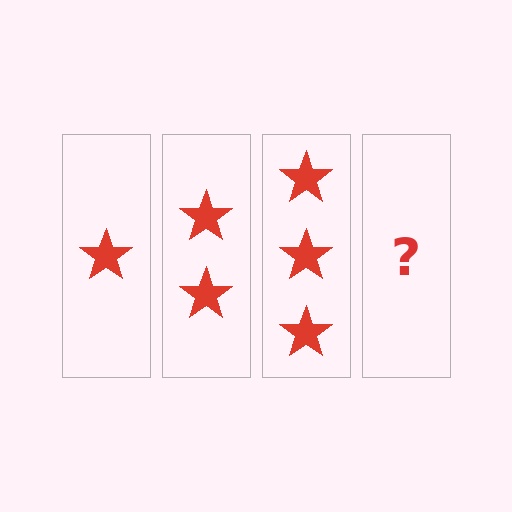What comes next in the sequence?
The next element should be 4 stars.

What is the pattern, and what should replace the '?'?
The pattern is that each step adds one more star. The '?' should be 4 stars.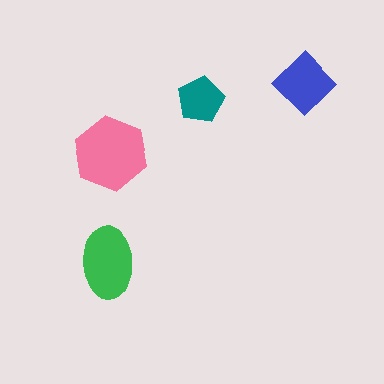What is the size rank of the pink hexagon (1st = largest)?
1st.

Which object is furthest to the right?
The blue diamond is rightmost.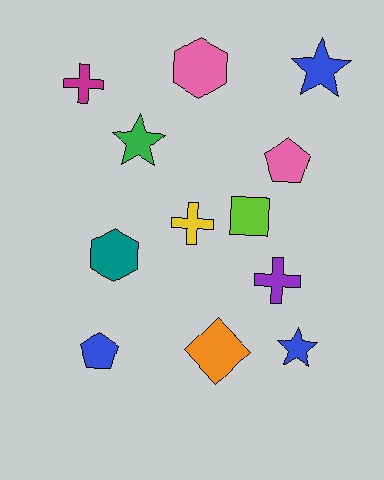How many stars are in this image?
There are 3 stars.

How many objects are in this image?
There are 12 objects.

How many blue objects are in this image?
There are 3 blue objects.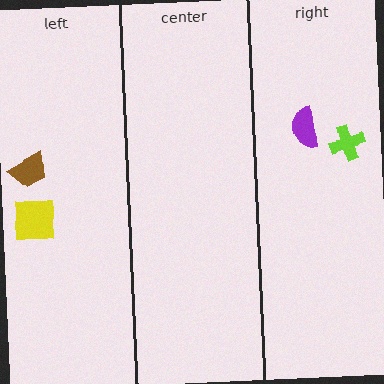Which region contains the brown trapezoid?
The left region.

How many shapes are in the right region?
2.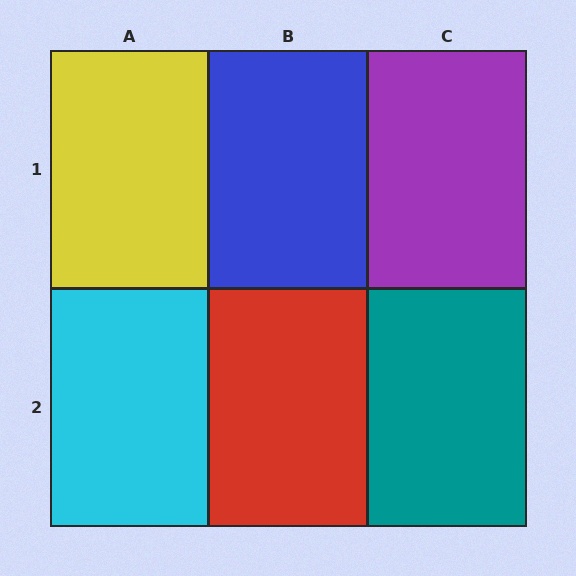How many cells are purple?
1 cell is purple.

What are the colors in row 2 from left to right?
Cyan, red, teal.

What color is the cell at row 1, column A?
Yellow.